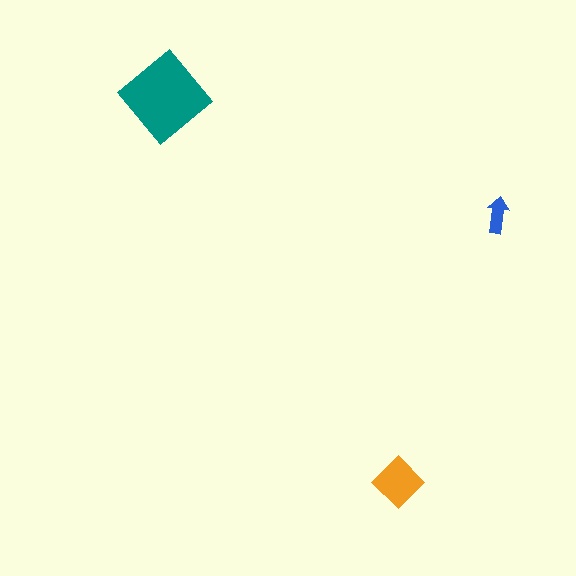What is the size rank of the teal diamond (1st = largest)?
1st.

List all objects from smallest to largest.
The blue arrow, the orange diamond, the teal diamond.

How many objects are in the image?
There are 3 objects in the image.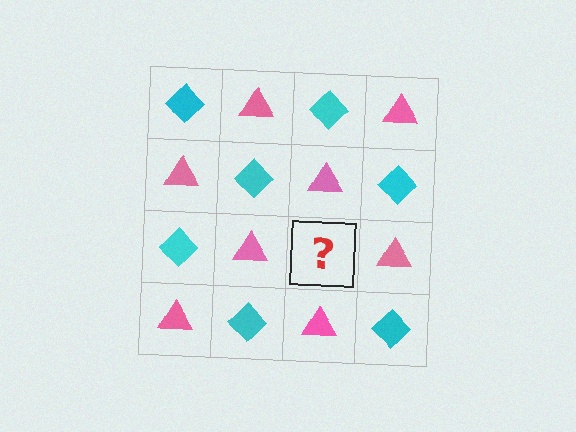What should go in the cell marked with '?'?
The missing cell should contain a cyan diamond.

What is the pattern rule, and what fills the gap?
The rule is that it alternates cyan diamond and pink triangle in a checkerboard pattern. The gap should be filled with a cyan diamond.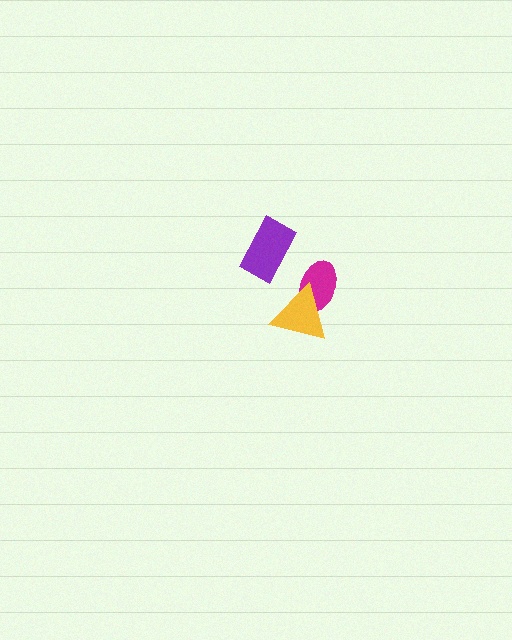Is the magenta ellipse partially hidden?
Yes, it is partially covered by another shape.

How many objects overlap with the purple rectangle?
0 objects overlap with the purple rectangle.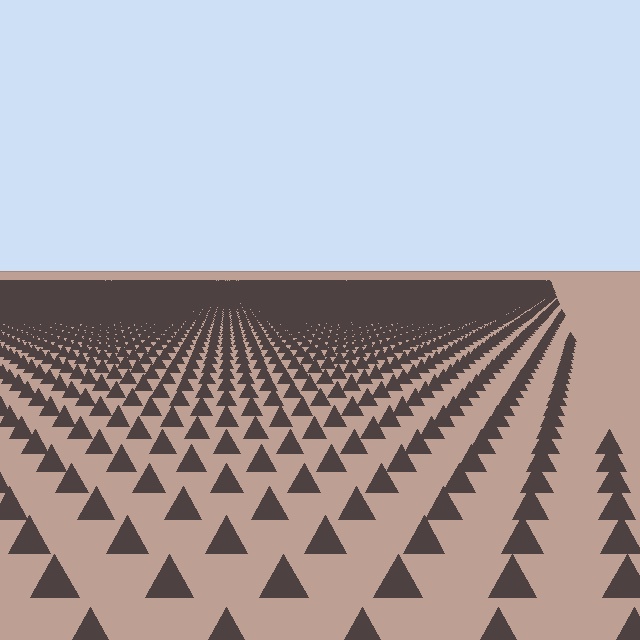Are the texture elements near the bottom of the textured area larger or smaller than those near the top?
Larger. Near the bottom, elements are closer to the viewer and appear at a bigger on-screen size.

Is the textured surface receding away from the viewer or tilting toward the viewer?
The surface is receding away from the viewer. Texture elements get smaller and denser toward the top.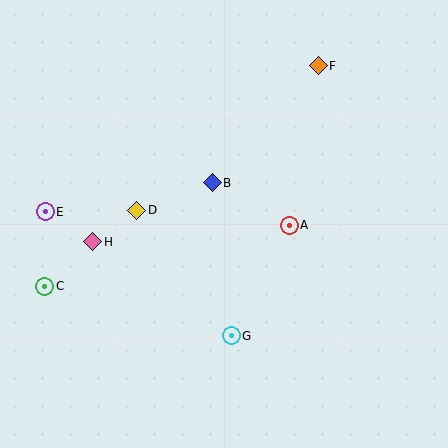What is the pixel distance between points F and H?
The distance between F and H is 286 pixels.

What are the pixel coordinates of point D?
Point D is at (137, 210).